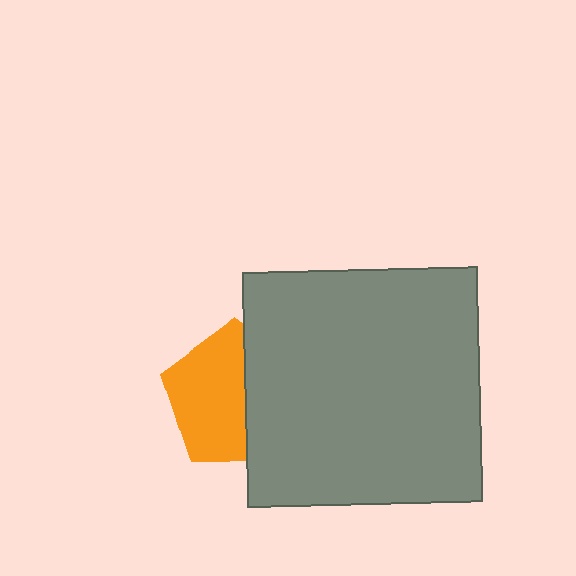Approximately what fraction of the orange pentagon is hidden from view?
Roughly 42% of the orange pentagon is hidden behind the gray square.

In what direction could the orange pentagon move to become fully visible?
The orange pentagon could move left. That would shift it out from behind the gray square entirely.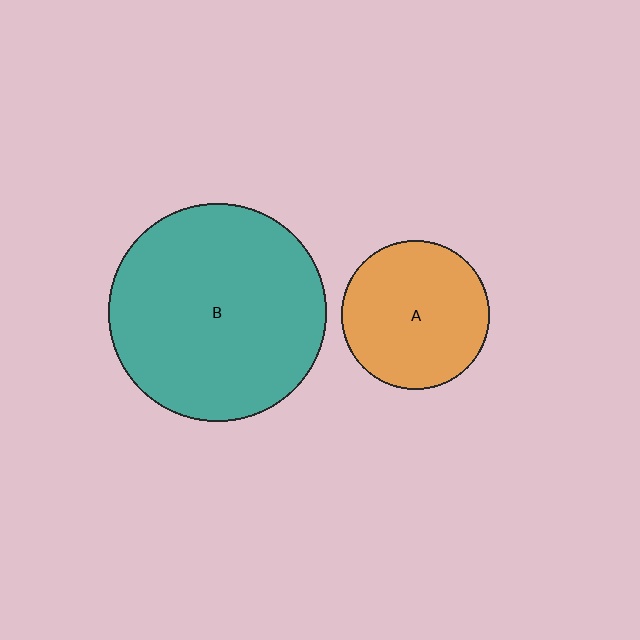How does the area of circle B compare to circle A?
Approximately 2.1 times.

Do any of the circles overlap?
No, none of the circles overlap.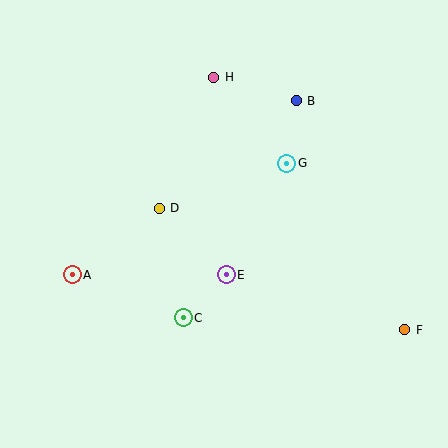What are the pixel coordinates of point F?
Point F is at (405, 330).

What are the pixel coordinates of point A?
Point A is at (72, 275).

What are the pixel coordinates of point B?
Point B is at (296, 101).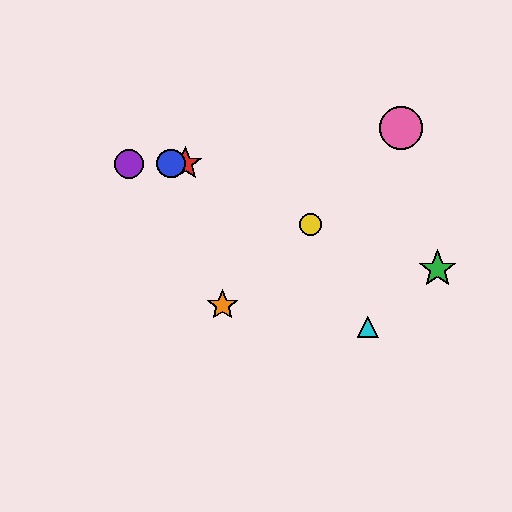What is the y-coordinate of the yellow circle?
The yellow circle is at y≈224.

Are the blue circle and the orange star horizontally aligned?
No, the blue circle is at y≈164 and the orange star is at y≈305.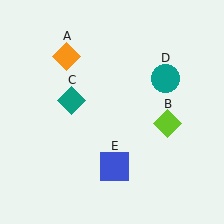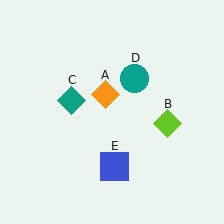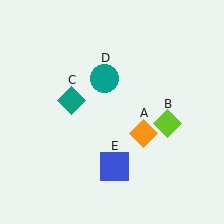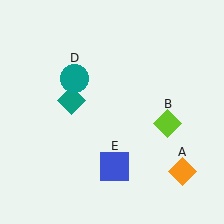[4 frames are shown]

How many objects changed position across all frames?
2 objects changed position: orange diamond (object A), teal circle (object D).